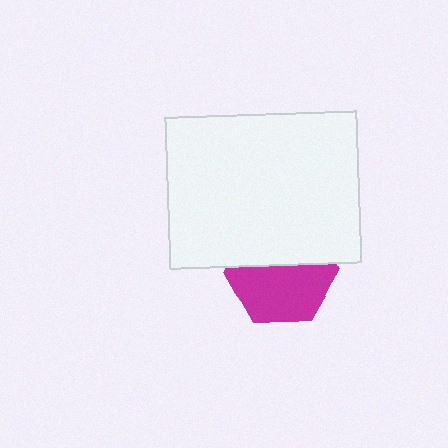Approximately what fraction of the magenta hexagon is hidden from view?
Roughly 43% of the magenta hexagon is hidden behind the white rectangle.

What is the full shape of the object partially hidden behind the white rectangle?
The partially hidden object is a magenta hexagon.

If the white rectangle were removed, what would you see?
You would see the complete magenta hexagon.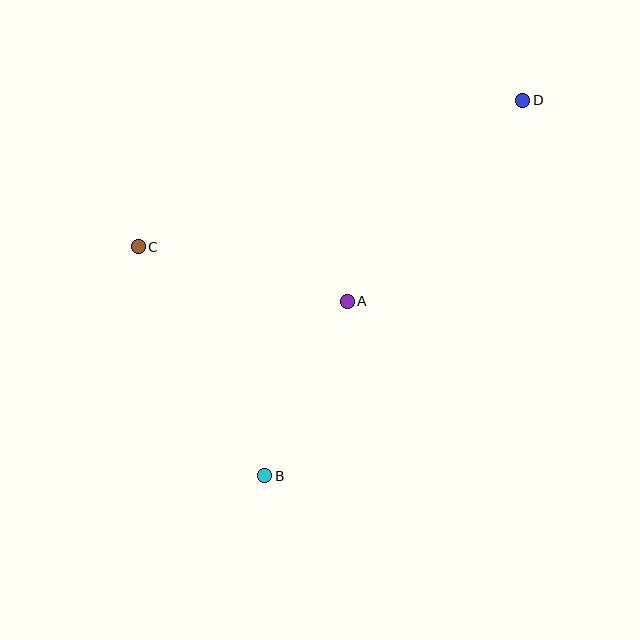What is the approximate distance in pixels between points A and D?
The distance between A and D is approximately 267 pixels.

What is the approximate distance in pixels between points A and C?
The distance between A and C is approximately 216 pixels.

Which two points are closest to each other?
Points A and B are closest to each other.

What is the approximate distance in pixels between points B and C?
The distance between B and C is approximately 262 pixels.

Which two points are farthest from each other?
Points B and D are farthest from each other.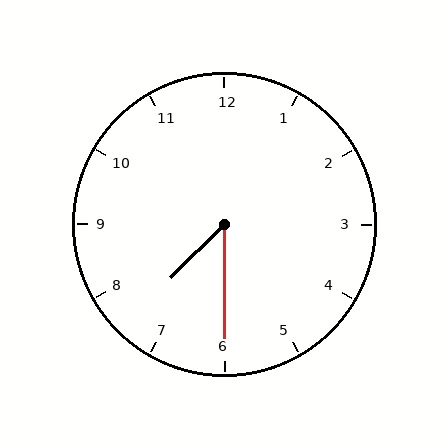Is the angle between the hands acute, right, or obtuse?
It is acute.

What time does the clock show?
7:30.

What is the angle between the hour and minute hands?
Approximately 45 degrees.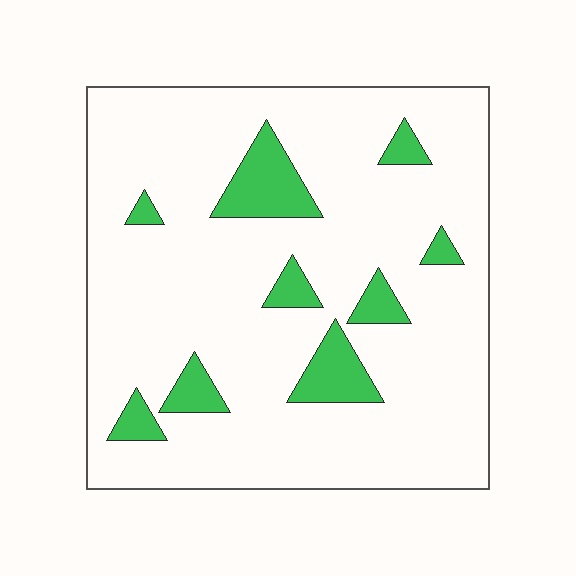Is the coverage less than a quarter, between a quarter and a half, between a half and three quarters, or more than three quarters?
Less than a quarter.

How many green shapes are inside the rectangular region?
9.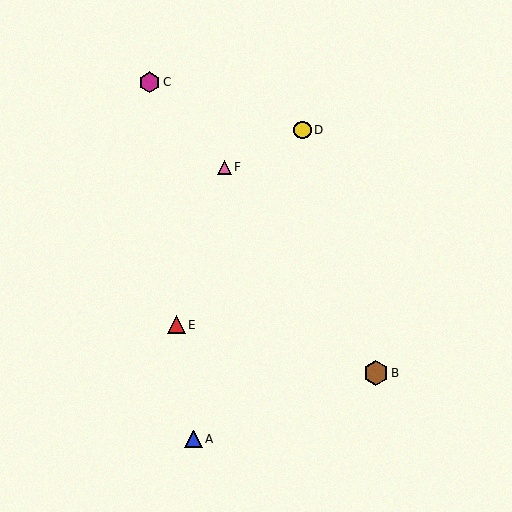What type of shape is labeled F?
Shape F is a pink triangle.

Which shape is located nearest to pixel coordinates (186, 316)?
The red triangle (labeled E) at (176, 325) is nearest to that location.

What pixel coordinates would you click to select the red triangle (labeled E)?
Click at (176, 325) to select the red triangle E.